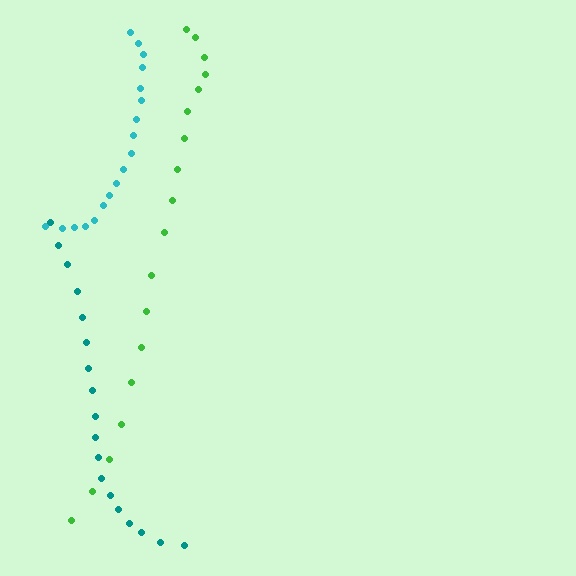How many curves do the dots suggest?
There are 3 distinct paths.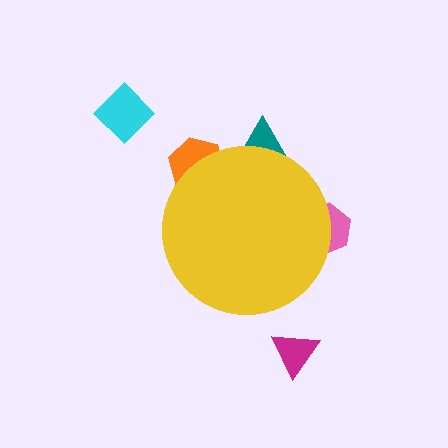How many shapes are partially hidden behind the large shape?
3 shapes are partially hidden.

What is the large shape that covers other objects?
A yellow circle.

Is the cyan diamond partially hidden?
No, the cyan diamond is fully visible.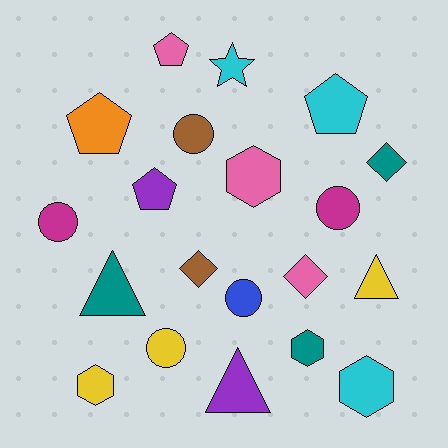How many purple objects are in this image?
There are 2 purple objects.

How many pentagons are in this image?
There are 4 pentagons.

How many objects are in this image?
There are 20 objects.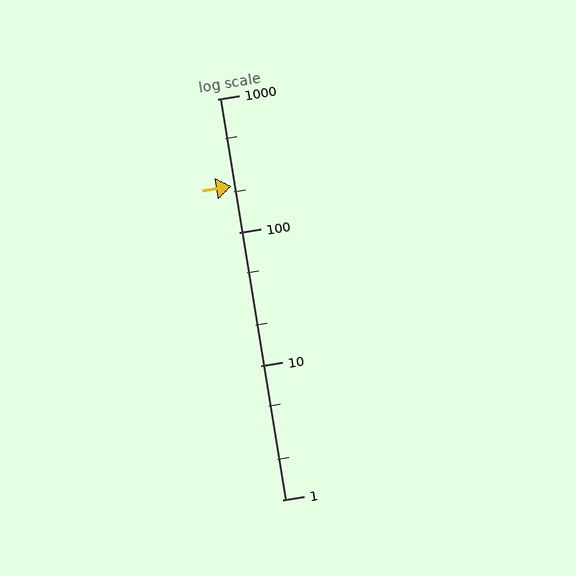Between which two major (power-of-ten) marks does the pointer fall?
The pointer is between 100 and 1000.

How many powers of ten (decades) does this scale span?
The scale spans 3 decades, from 1 to 1000.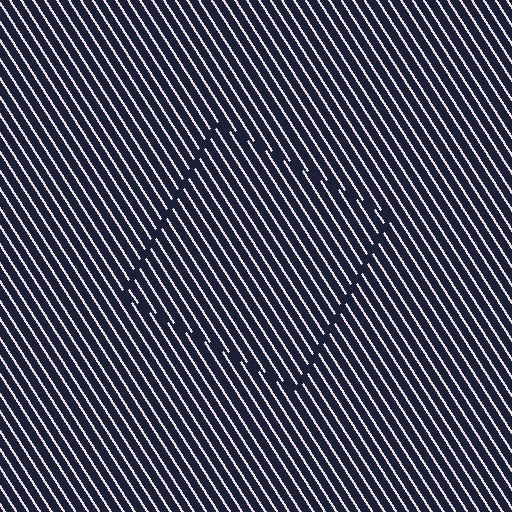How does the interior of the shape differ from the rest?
The interior of the shape contains the same grating, shifted by half a period — the contour is defined by the phase discontinuity where line-ends from the inner and outer gratings abut.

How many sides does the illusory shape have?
4 sides — the line-ends trace a square.